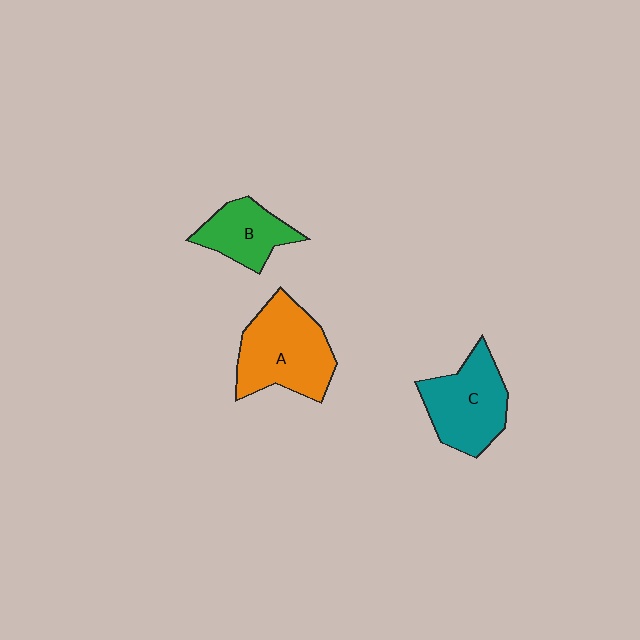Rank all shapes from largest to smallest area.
From largest to smallest: A (orange), C (teal), B (green).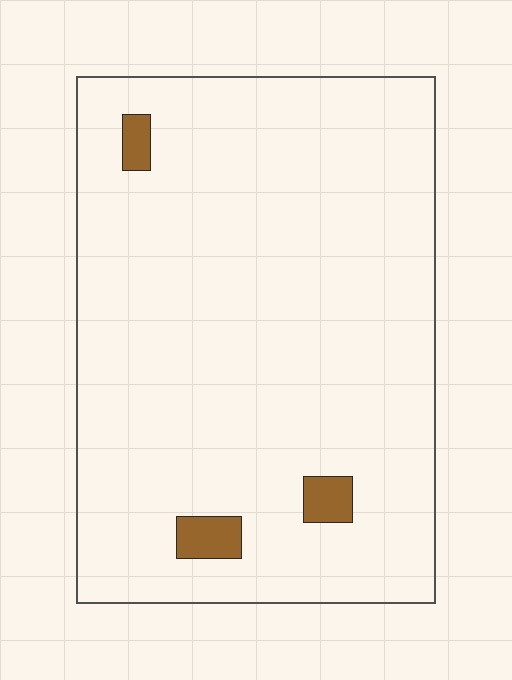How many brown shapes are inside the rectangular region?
3.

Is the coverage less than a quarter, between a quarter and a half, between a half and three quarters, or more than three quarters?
Less than a quarter.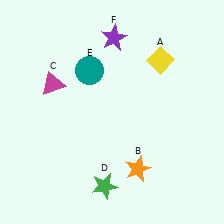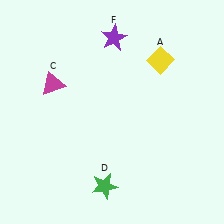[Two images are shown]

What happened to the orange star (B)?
The orange star (B) was removed in Image 2. It was in the bottom-right area of Image 1.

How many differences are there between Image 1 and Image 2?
There are 2 differences between the two images.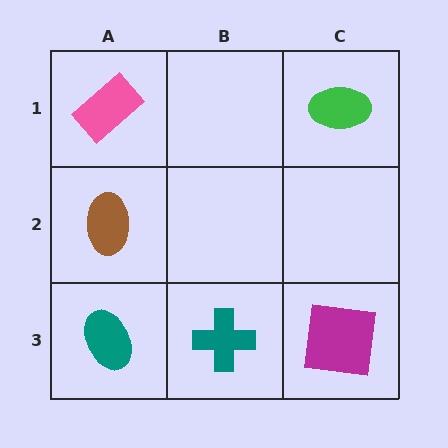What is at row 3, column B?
A teal cross.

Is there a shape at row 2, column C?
No, that cell is empty.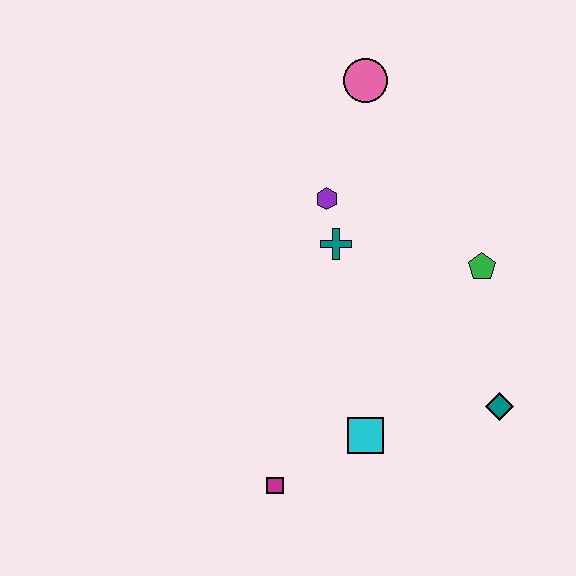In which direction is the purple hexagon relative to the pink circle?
The purple hexagon is below the pink circle.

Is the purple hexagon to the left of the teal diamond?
Yes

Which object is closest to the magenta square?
The cyan square is closest to the magenta square.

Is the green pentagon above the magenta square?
Yes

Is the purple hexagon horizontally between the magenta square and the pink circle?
Yes